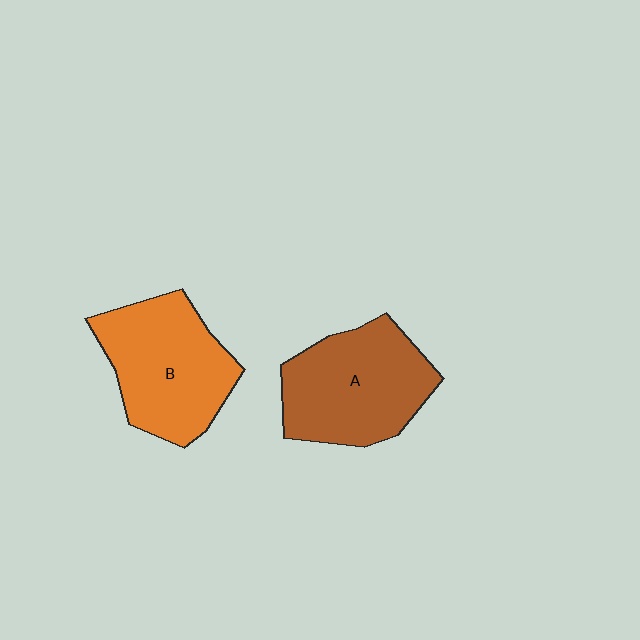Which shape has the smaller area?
Shape B (orange).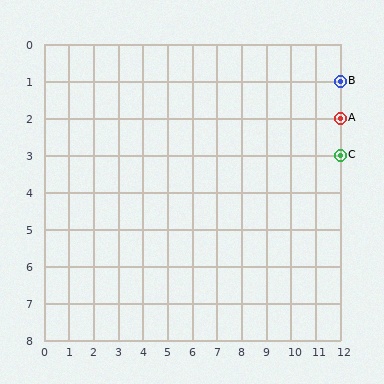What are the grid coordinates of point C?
Point C is at grid coordinates (12, 3).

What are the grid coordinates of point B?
Point B is at grid coordinates (12, 1).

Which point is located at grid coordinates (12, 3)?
Point C is at (12, 3).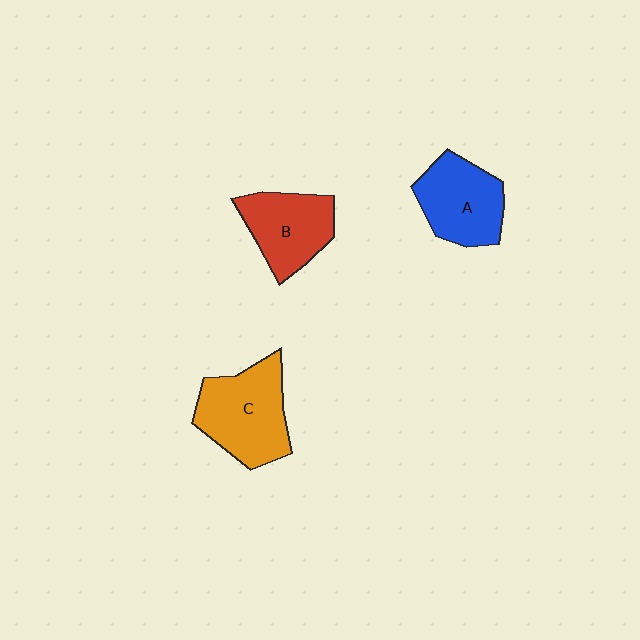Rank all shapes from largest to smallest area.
From largest to smallest: C (orange), A (blue), B (red).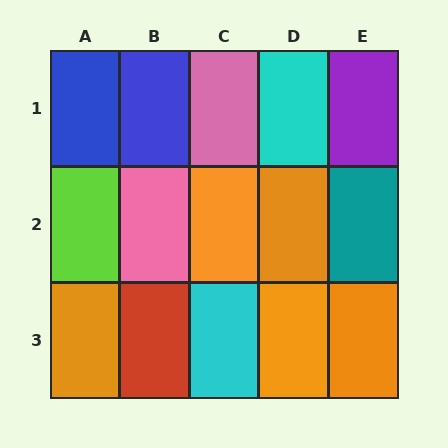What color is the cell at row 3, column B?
Red.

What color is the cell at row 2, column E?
Teal.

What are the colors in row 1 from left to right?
Blue, blue, pink, cyan, purple.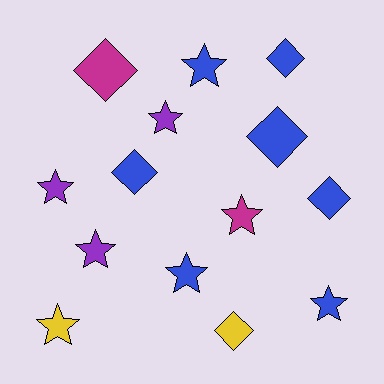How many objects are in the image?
There are 14 objects.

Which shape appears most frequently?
Star, with 8 objects.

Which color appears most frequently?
Blue, with 7 objects.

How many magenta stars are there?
There is 1 magenta star.